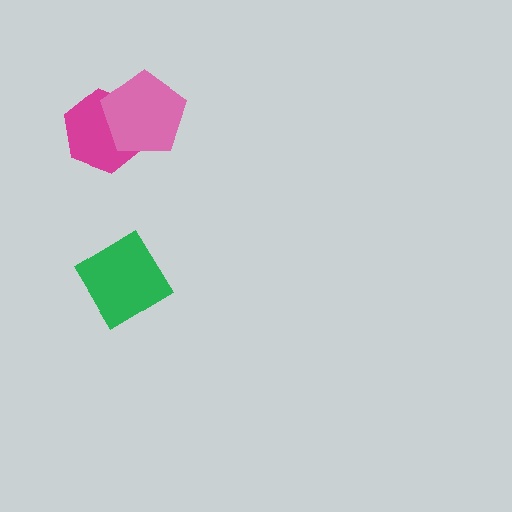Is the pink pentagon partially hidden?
No, no other shape covers it.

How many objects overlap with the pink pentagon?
1 object overlaps with the pink pentagon.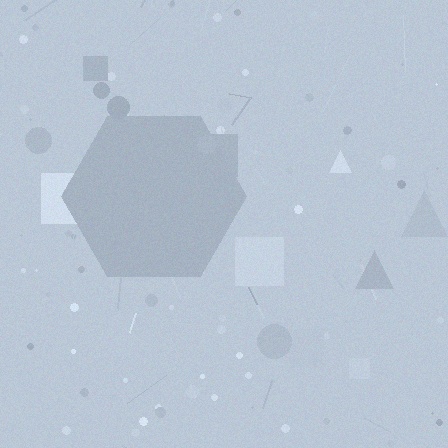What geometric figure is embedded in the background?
A hexagon is embedded in the background.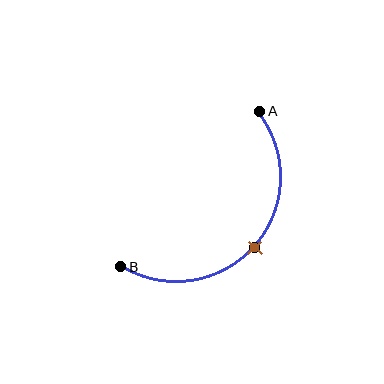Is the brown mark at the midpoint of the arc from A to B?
Yes. The brown mark lies on the arc at equal arc-length from both A and B — it is the arc midpoint.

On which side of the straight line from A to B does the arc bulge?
The arc bulges below and to the right of the straight line connecting A and B.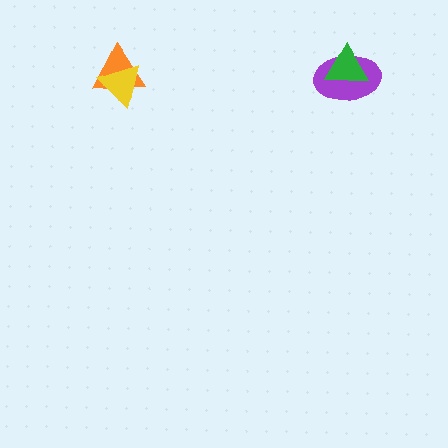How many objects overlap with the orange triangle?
1 object overlaps with the orange triangle.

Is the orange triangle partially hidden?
Yes, it is partially covered by another shape.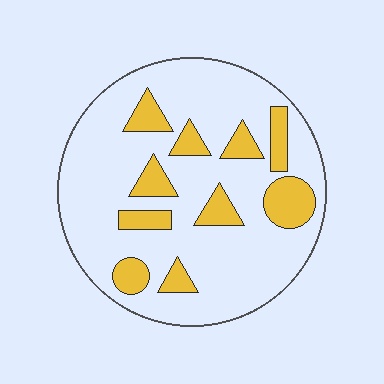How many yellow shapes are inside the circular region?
10.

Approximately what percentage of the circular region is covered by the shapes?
Approximately 20%.